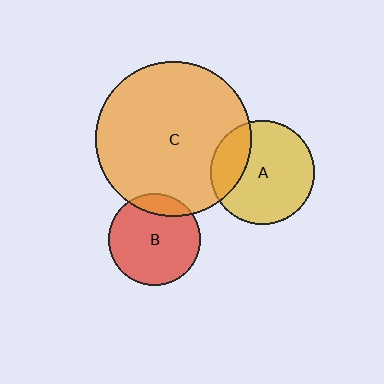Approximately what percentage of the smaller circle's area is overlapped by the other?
Approximately 15%.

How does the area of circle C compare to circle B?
Approximately 2.9 times.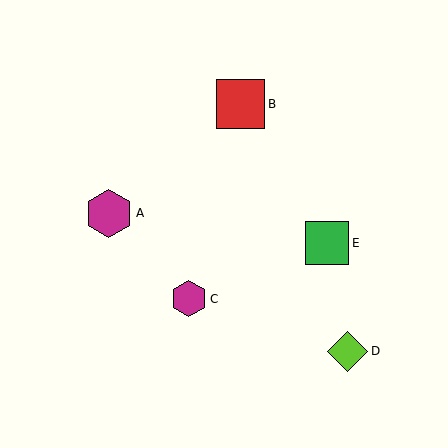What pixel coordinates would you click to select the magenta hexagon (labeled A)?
Click at (109, 213) to select the magenta hexagon A.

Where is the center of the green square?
The center of the green square is at (327, 243).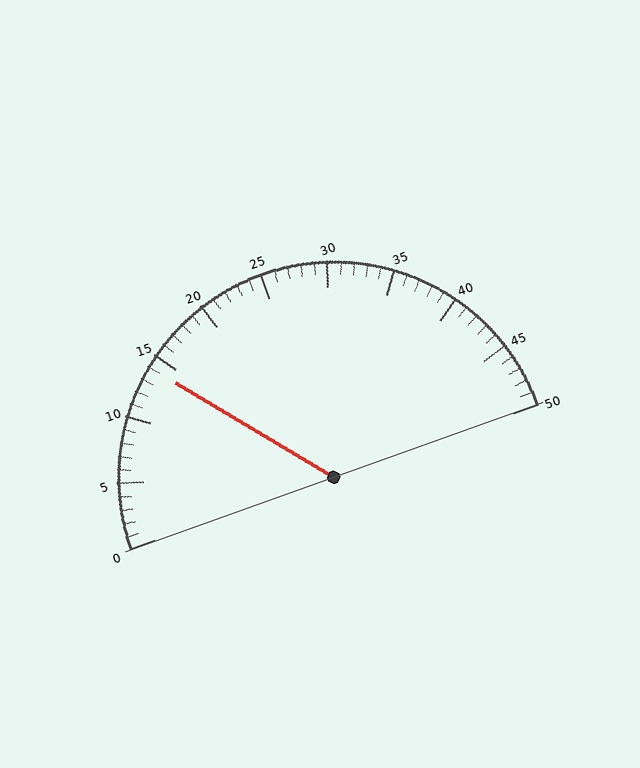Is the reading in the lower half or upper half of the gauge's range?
The reading is in the lower half of the range (0 to 50).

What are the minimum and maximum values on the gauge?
The gauge ranges from 0 to 50.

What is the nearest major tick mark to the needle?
The nearest major tick mark is 15.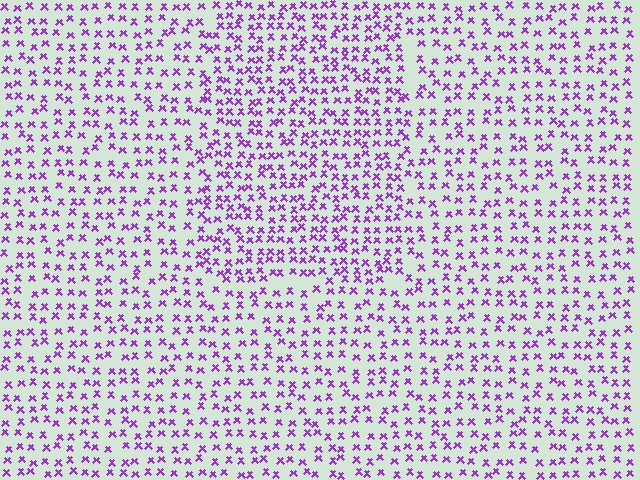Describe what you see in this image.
The image contains small purple elements arranged at two different densities. A rectangle-shaped region is visible where the elements are more densely packed than the surrounding area.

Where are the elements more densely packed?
The elements are more densely packed inside the rectangle boundary.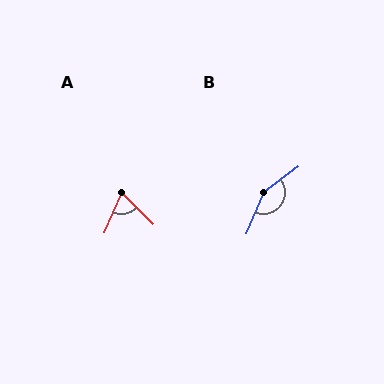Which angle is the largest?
B, at approximately 150 degrees.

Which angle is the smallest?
A, at approximately 68 degrees.